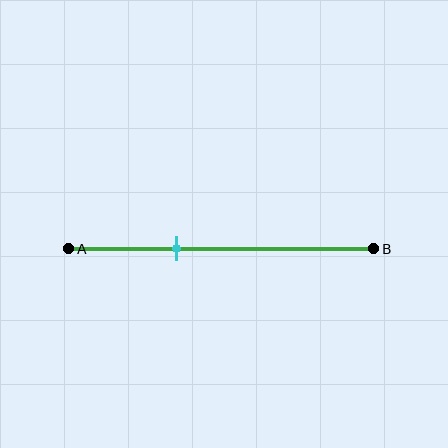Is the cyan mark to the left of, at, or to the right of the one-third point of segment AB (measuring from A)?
The cyan mark is approximately at the one-third point of segment AB.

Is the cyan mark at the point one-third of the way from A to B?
Yes, the mark is approximately at the one-third point.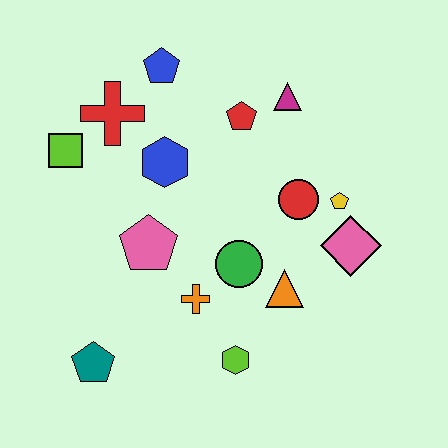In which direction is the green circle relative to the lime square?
The green circle is to the right of the lime square.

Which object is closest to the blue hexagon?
The red cross is closest to the blue hexagon.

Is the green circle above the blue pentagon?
No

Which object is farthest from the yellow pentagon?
The teal pentagon is farthest from the yellow pentagon.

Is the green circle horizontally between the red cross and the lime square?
No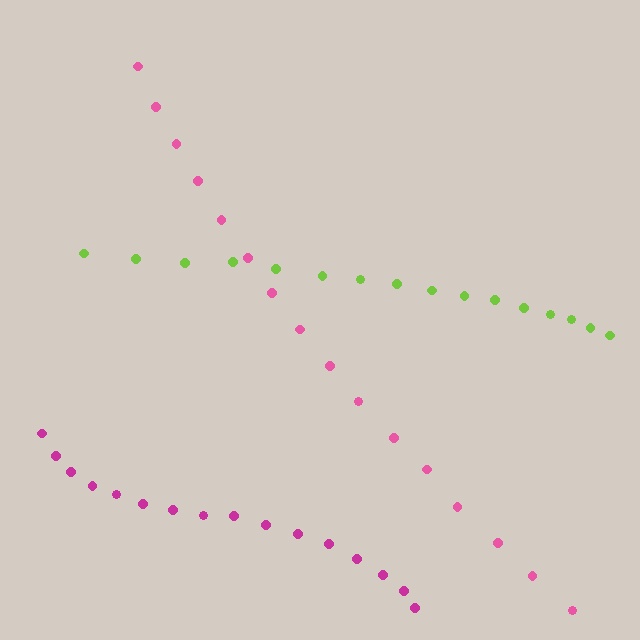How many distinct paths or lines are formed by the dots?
There are 3 distinct paths.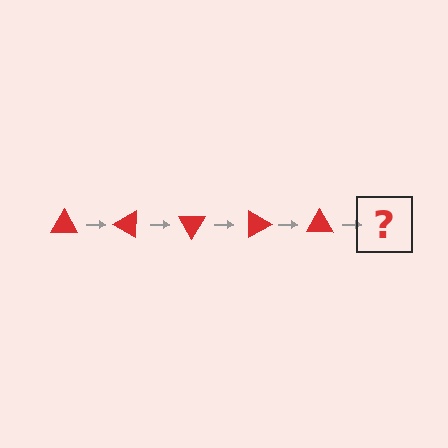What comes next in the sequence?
The next element should be a red triangle rotated 150 degrees.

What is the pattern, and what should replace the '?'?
The pattern is that the triangle rotates 30 degrees each step. The '?' should be a red triangle rotated 150 degrees.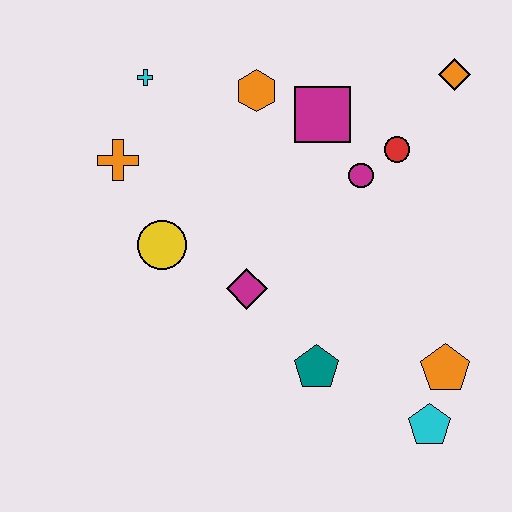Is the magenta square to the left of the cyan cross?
No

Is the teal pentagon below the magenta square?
Yes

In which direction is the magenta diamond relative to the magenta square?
The magenta diamond is below the magenta square.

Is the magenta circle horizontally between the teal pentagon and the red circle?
Yes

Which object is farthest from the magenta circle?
The cyan pentagon is farthest from the magenta circle.